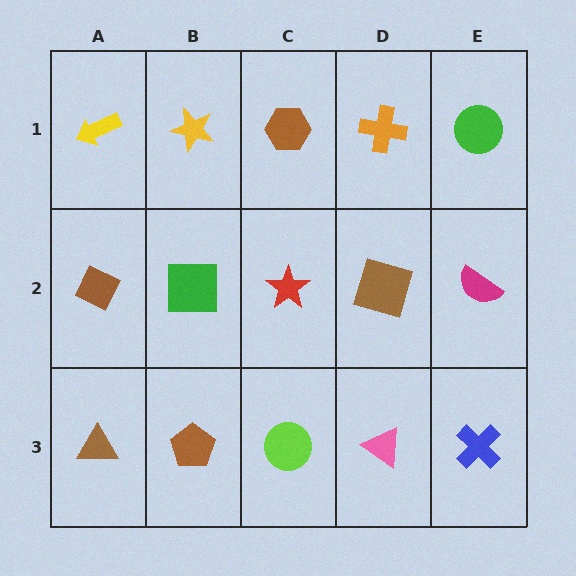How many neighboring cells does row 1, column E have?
2.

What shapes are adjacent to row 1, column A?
A brown diamond (row 2, column A), a yellow star (row 1, column B).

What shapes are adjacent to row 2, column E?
A green circle (row 1, column E), a blue cross (row 3, column E), a brown square (row 2, column D).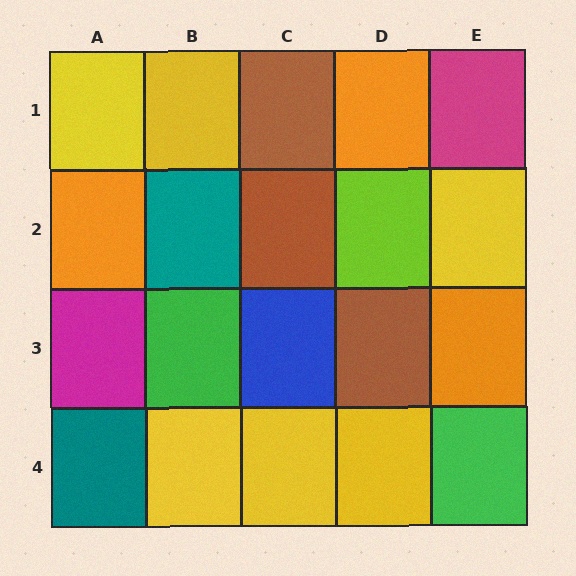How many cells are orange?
3 cells are orange.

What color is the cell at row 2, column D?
Lime.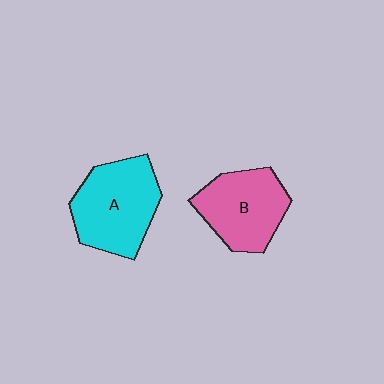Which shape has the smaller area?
Shape B (pink).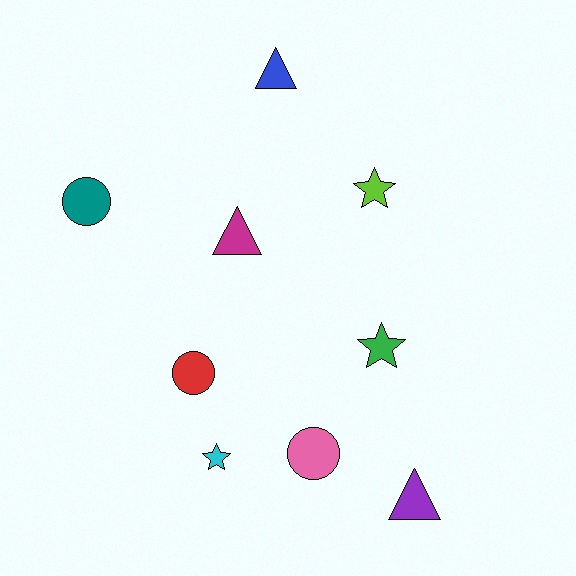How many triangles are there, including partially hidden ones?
There are 3 triangles.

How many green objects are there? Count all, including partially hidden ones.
There is 1 green object.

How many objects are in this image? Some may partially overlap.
There are 9 objects.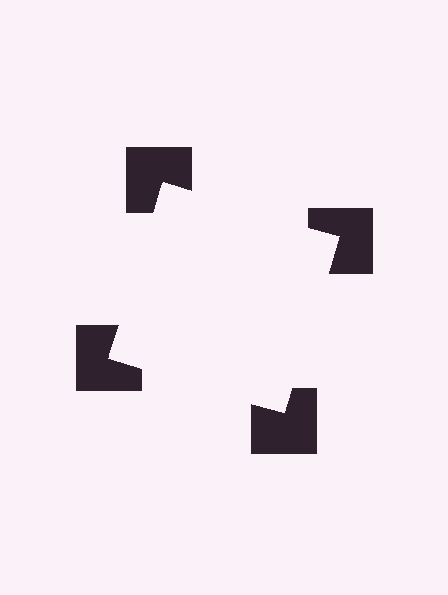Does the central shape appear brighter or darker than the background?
It typically appears slightly brighter than the background, even though no actual brightness change is drawn.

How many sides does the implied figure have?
4 sides.